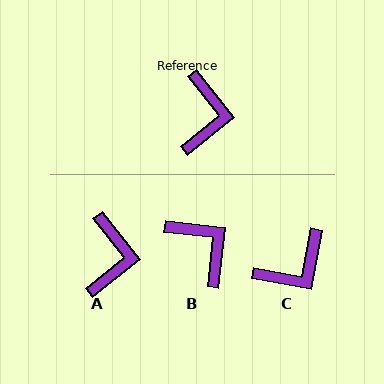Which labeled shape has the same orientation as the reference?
A.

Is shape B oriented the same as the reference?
No, it is off by about 45 degrees.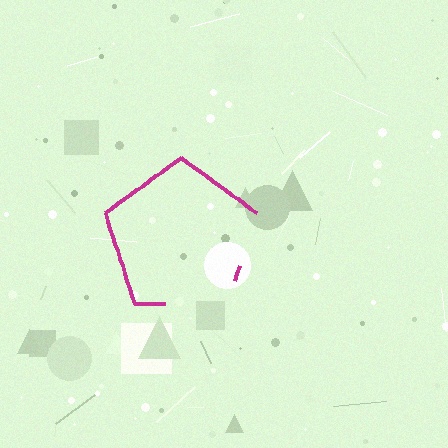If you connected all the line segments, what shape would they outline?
They would outline a pentagon.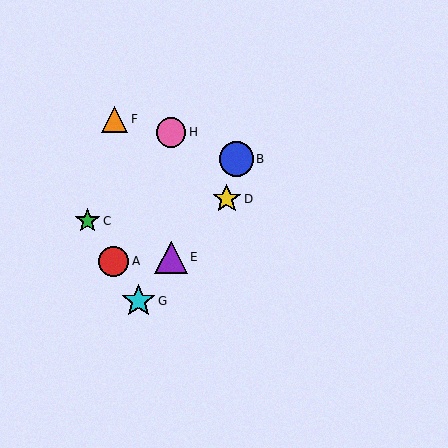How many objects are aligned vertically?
2 objects (E, H) are aligned vertically.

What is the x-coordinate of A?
Object A is at x≈114.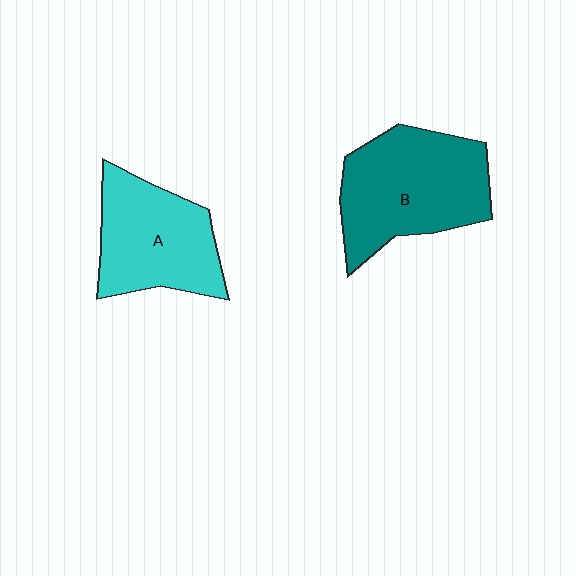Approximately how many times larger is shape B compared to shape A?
Approximately 1.2 times.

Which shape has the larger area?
Shape B (teal).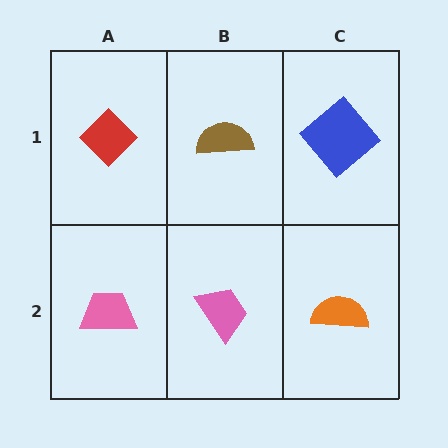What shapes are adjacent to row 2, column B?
A brown semicircle (row 1, column B), a pink trapezoid (row 2, column A), an orange semicircle (row 2, column C).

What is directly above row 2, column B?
A brown semicircle.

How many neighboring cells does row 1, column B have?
3.